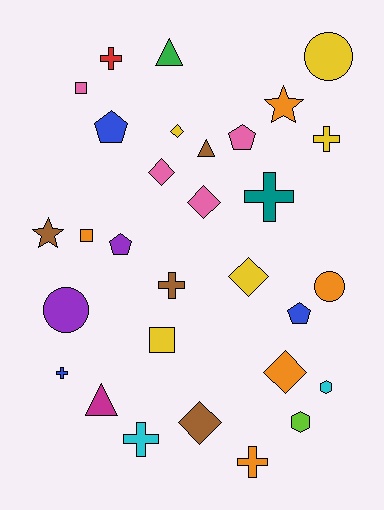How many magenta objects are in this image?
There is 1 magenta object.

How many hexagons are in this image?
There are 2 hexagons.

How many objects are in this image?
There are 30 objects.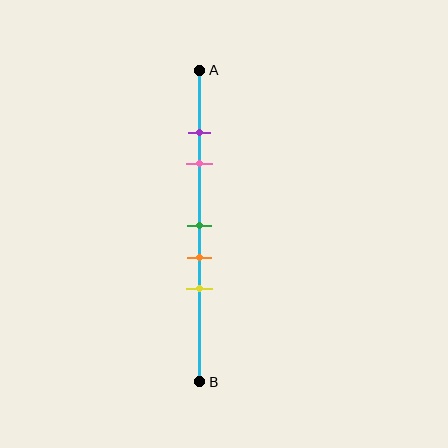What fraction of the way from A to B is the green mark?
The green mark is approximately 50% (0.5) of the way from A to B.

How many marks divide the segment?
There are 5 marks dividing the segment.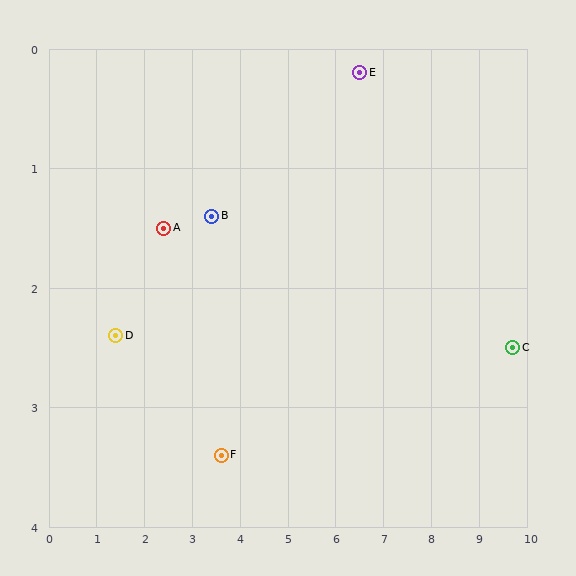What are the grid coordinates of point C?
Point C is at approximately (9.7, 2.5).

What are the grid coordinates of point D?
Point D is at approximately (1.4, 2.4).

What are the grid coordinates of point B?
Point B is at approximately (3.4, 1.4).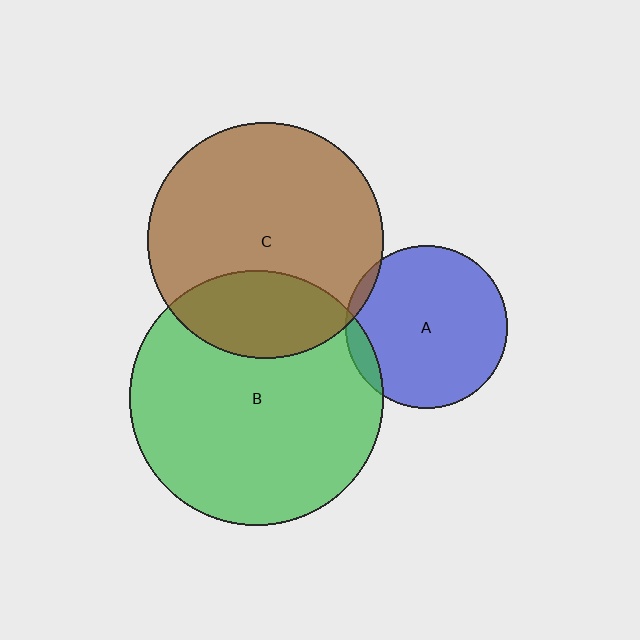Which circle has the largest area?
Circle B (green).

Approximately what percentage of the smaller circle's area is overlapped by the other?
Approximately 5%.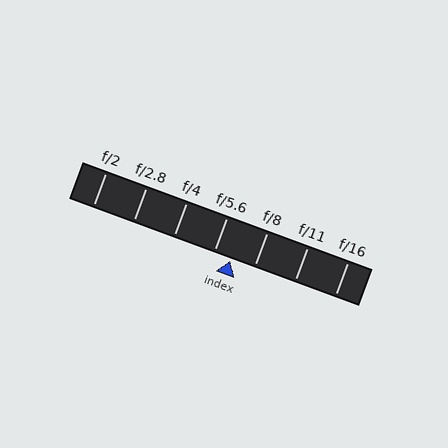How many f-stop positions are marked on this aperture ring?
There are 7 f-stop positions marked.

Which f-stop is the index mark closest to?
The index mark is closest to f/5.6.